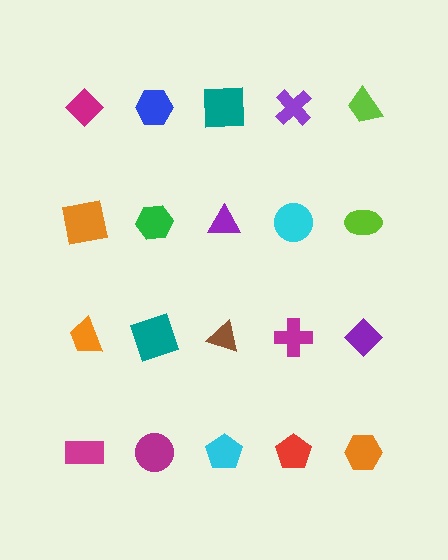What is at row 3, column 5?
A purple diamond.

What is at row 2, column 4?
A cyan circle.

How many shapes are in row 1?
5 shapes.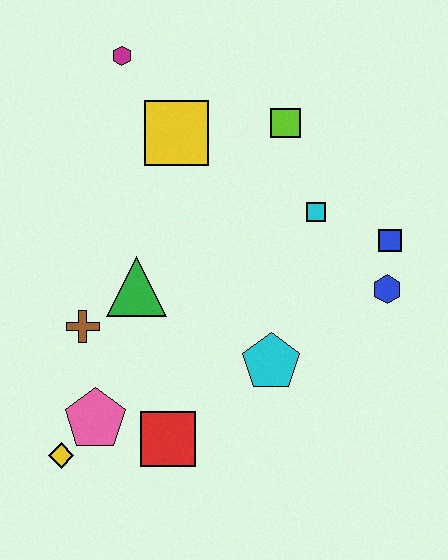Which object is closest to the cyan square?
The blue square is closest to the cyan square.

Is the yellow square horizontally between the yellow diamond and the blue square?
Yes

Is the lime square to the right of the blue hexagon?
No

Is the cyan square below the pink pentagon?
No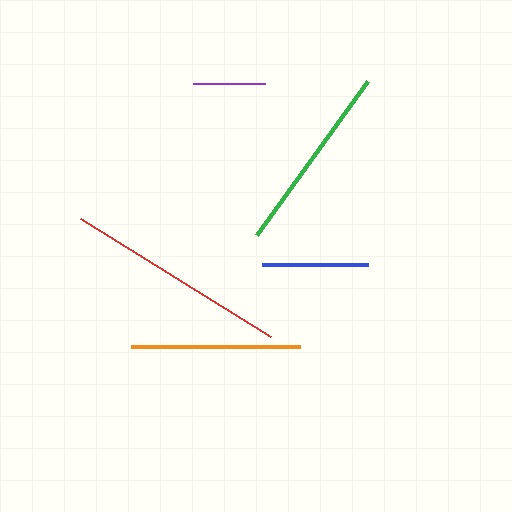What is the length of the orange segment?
The orange segment is approximately 168 pixels long.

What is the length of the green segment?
The green segment is approximately 190 pixels long.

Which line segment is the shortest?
The purple line is the shortest at approximately 72 pixels.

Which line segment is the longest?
The red line is the longest at approximately 224 pixels.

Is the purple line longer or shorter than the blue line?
The blue line is longer than the purple line.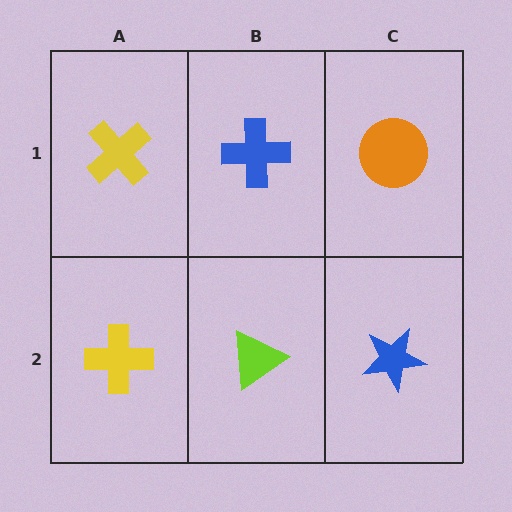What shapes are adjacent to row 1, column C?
A blue star (row 2, column C), a blue cross (row 1, column B).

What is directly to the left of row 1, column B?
A yellow cross.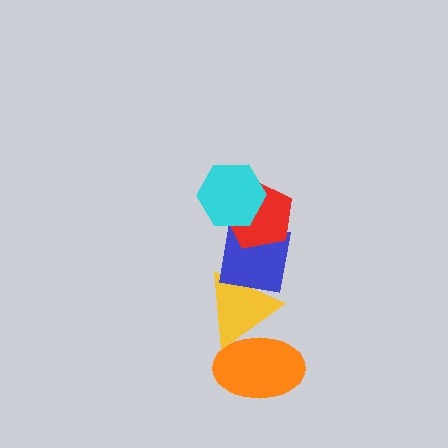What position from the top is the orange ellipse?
The orange ellipse is 5th from the top.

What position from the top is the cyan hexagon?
The cyan hexagon is 1st from the top.